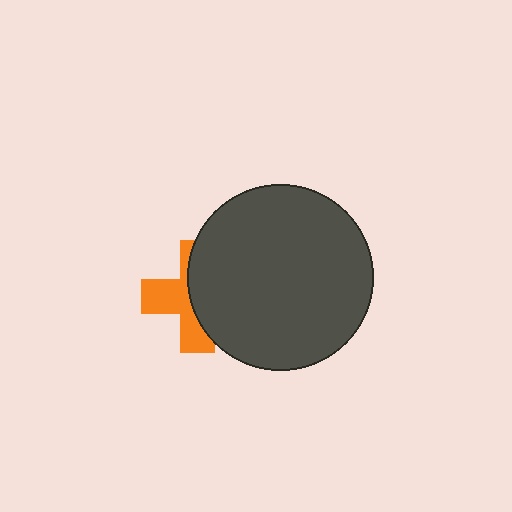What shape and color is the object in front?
The object in front is a dark gray circle.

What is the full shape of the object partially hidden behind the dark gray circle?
The partially hidden object is an orange cross.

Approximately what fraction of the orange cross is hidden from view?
Roughly 54% of the orange cross is hidden behind the dark gray circle.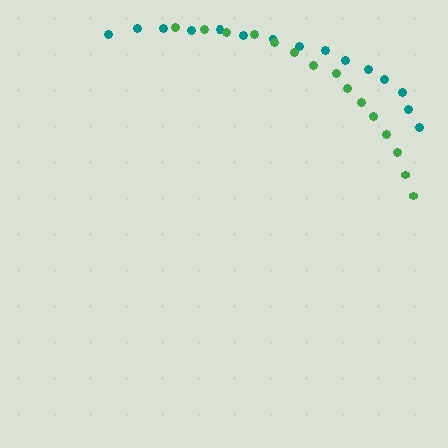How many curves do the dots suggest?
There are 2 distinct paths.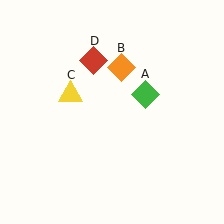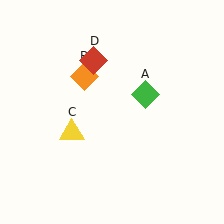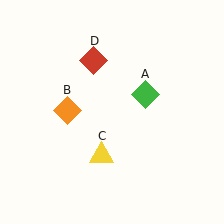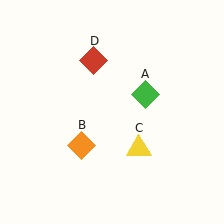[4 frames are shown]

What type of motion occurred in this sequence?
The orange diamond (object B), yellow triangle (object C) rotated counterclockwise around the center of the scene.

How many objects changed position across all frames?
2 objects changed position: orange diamond (object B), yellow triangle (object C).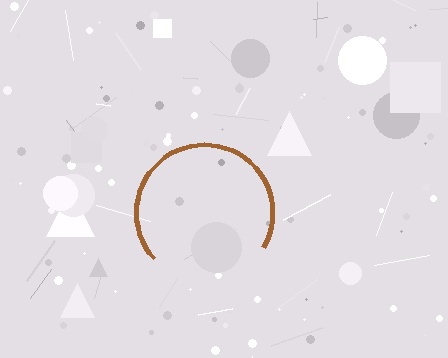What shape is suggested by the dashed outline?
The dashed outline suggests a circle.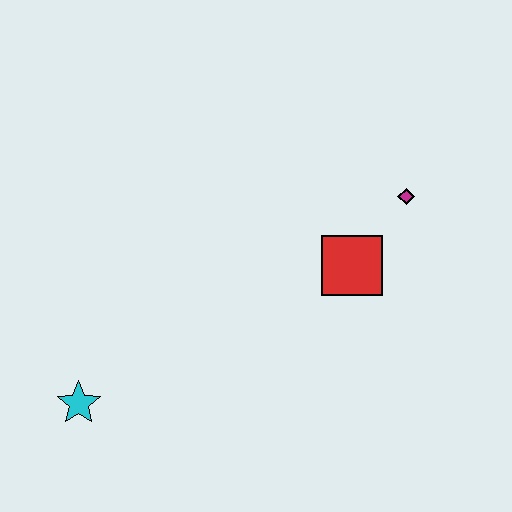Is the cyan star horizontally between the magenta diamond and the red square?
No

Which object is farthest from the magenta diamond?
The cyan star is farthest from the magenta diamond.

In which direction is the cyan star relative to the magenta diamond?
The cyan star is to the left of the magenta diamond.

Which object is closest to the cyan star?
The red square is closest to the cyan star.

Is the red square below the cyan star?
No